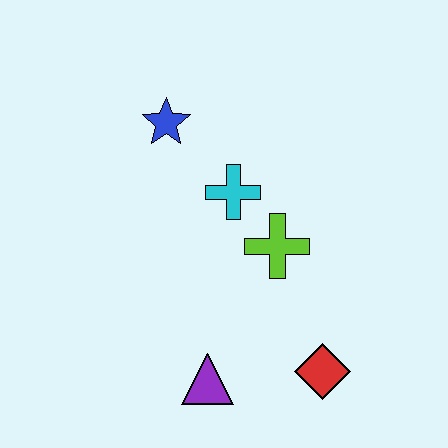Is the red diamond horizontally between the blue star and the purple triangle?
No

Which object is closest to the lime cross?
The cyan cross is closest to the lime cross.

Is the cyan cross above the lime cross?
Yes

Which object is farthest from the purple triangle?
The blue star is farthest from the purple triangle.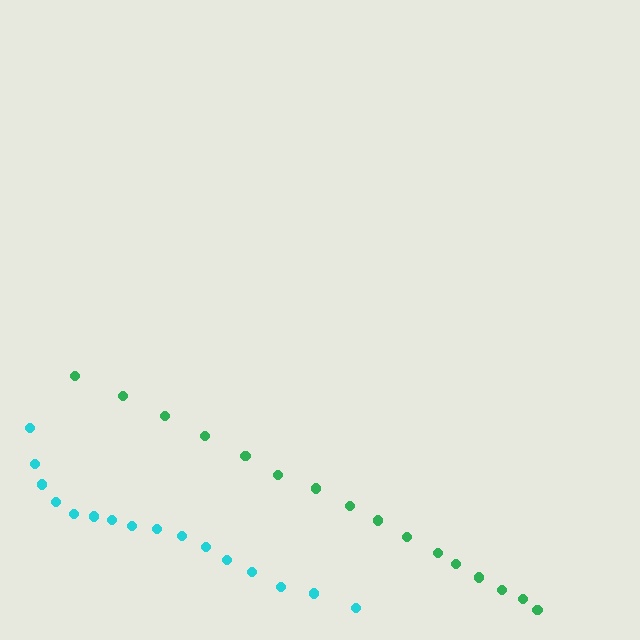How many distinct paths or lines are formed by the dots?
There are 2 distinct paths.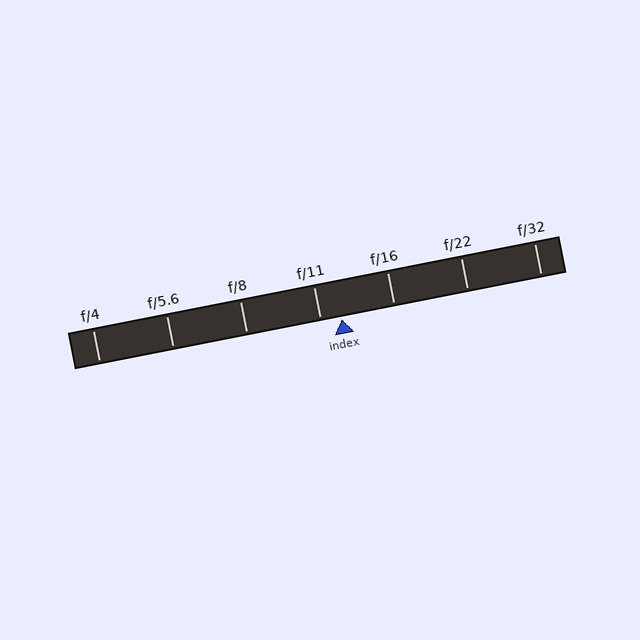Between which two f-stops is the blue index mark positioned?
The index mark is between f/11 and f/16.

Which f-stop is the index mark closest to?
The index mark is closest to f/11.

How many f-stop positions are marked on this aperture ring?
There are 7 f-stop positions marked.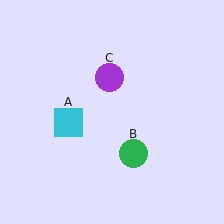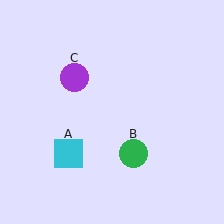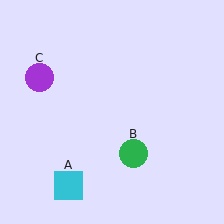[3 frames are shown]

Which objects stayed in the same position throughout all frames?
Green circle (object B) remained stationary.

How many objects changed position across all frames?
2 objects changed position: cyan square (object A), purple circle (object C).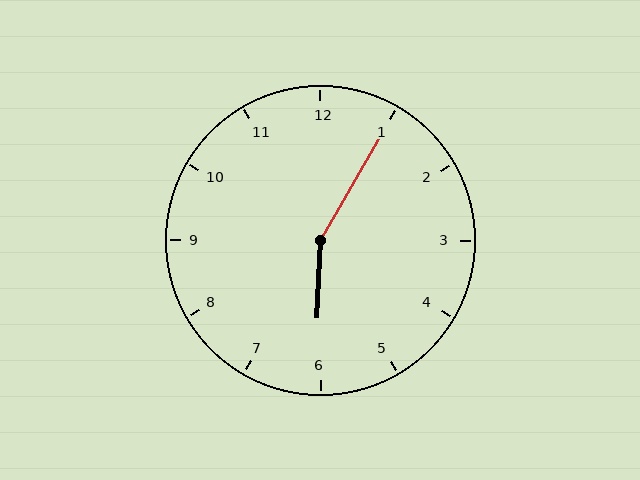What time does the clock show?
6:05.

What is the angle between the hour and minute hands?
Approximately 152 degrees.